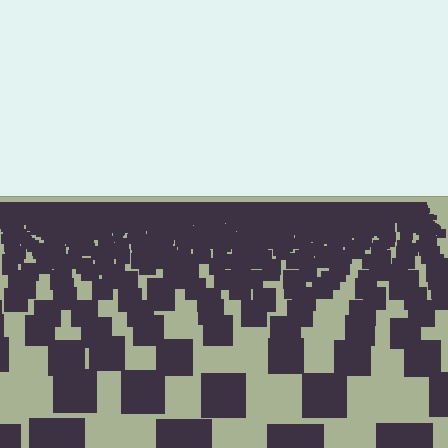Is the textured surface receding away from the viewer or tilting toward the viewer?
The surface is receding away from the viewer. Texture elements get smaller and denser toward the top.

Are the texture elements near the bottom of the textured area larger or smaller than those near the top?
Larger. Near the bottom, elements are closer to the viewer and appear at a bigger on-screen size.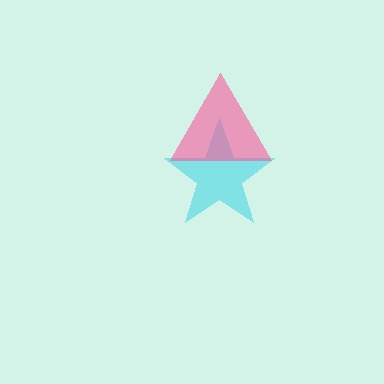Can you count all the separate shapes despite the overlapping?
Yes, there are 2 separate shapes.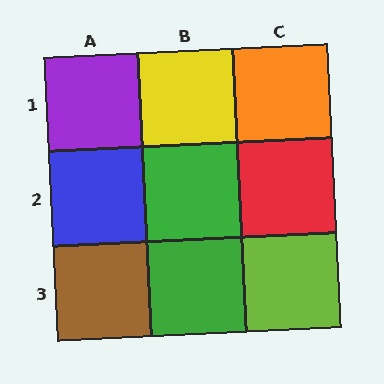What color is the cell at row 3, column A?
Brown.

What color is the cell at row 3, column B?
Green.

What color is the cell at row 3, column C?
Lime.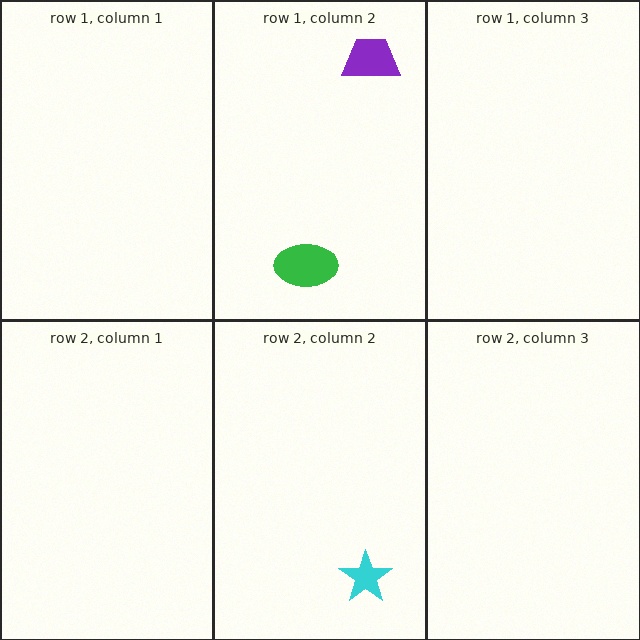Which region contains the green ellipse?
The row 1, column 2 region.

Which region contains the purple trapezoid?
The row 1, column 2 region.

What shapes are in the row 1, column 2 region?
The purple trapezoid, the green ellipse.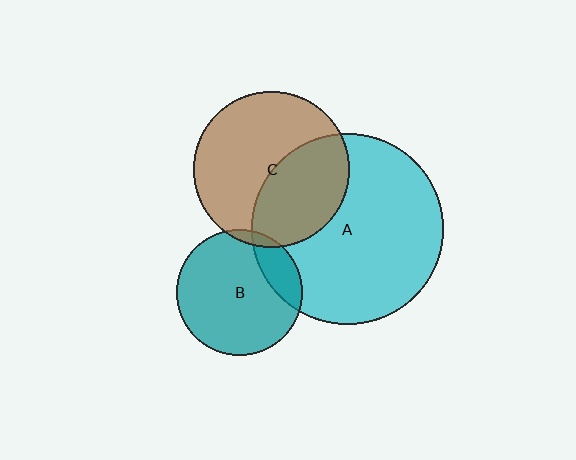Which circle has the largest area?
Circle A (cyan).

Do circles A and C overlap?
Yes.